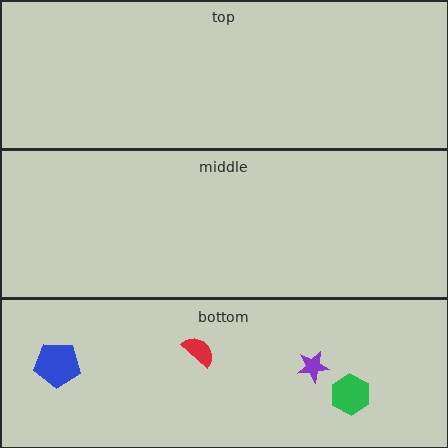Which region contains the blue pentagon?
The bottom region.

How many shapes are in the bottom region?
4.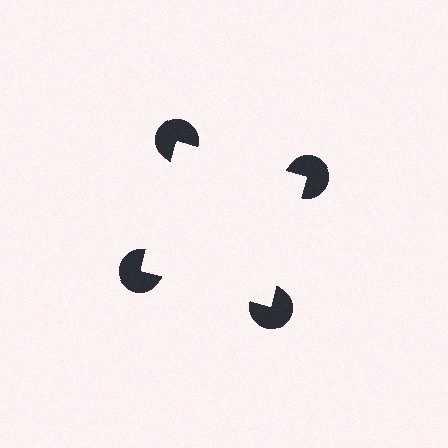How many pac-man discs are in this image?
There are 4 — one at each vertex of the illusory square.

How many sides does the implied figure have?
4 sides.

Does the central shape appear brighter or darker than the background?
It typically appears slightly brighter than the background, even though no actual brightness change is drawn.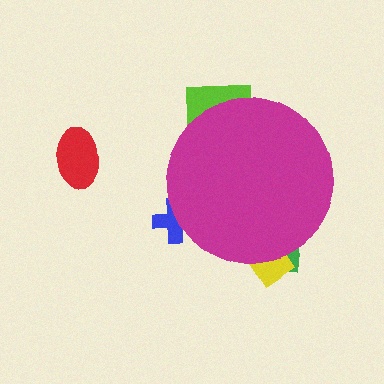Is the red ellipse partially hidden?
No, the red ellipse is fully visible.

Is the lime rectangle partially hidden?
Yes, the lime rectangle is partially hidden behind the magenta circle.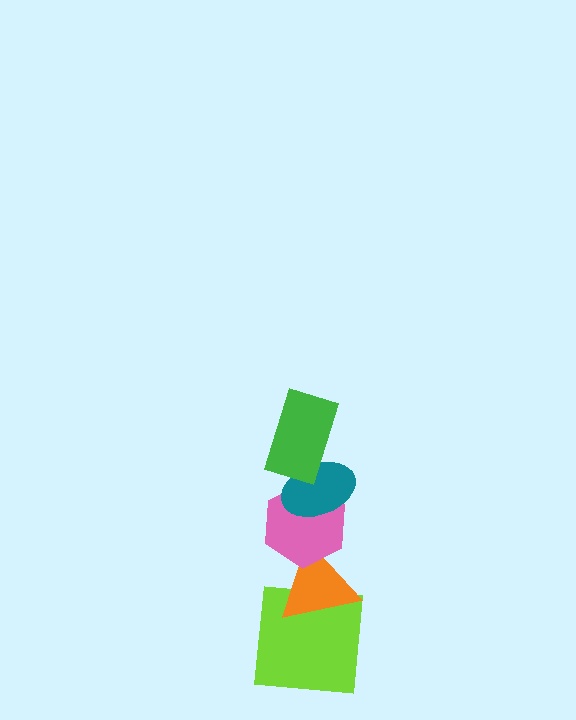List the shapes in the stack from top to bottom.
From top to bottom: the green rectangle, the teal ellipse, the pink hexagon, the orange triangle, the lime square.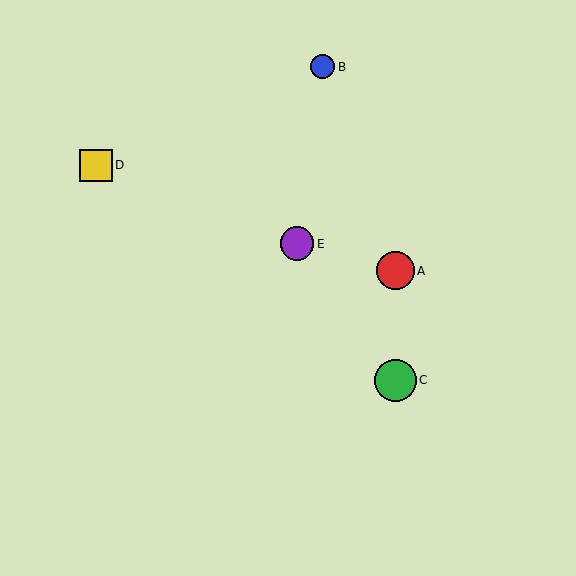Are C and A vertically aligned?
Yes, both are at x≈395.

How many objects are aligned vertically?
2 objects (A, C) are aligned vertically.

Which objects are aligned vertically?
Objects A, C are aligned vertically.